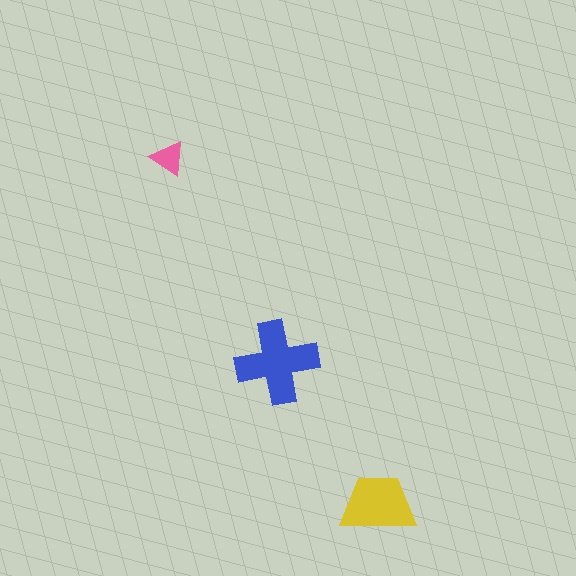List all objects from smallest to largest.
The pink triangle, the yellow trapezoid, the blue cross.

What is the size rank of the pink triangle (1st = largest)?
3rd.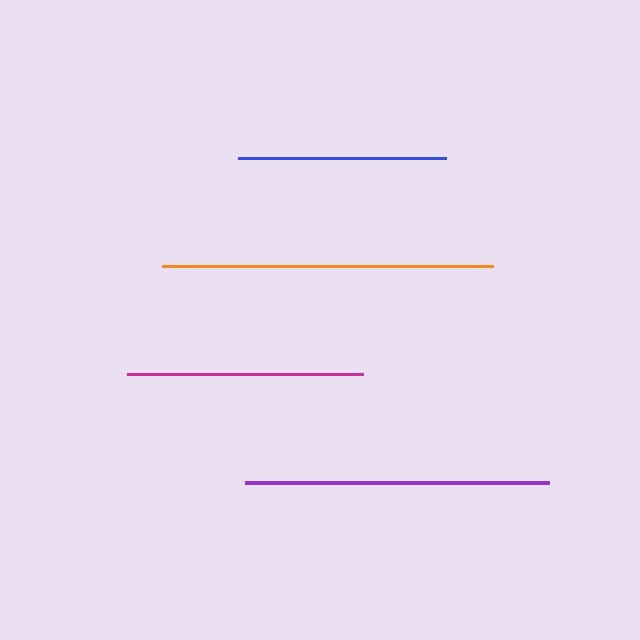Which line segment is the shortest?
The blue line is the shortest at approximately 208 pixels.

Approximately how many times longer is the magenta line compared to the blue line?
The magenta line is approximately 1.1 times the length of the blue line.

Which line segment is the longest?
The orange line is the longest at approximately 331 pixels.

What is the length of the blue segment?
The blue segment is approximately 208 pixels long.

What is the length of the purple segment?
The purple segment is approximately 304 pixels long.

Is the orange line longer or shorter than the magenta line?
The orange line is longer than the magenta line.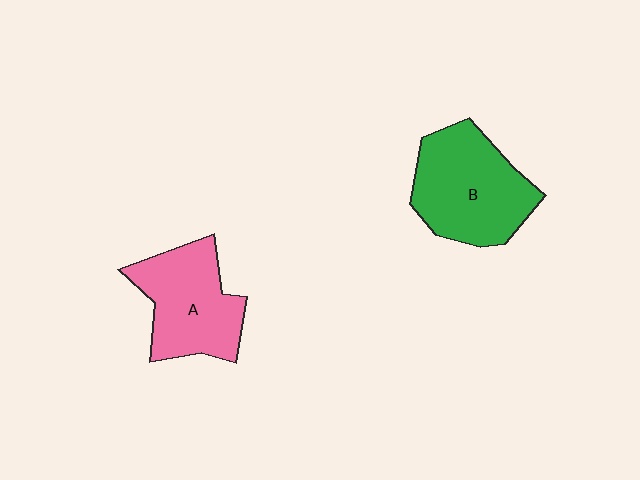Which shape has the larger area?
Shape B (green).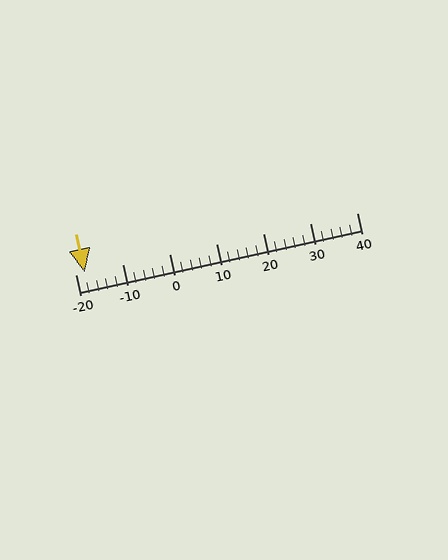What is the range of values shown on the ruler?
The ruler shows values from -20 to 40.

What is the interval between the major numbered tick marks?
The major tick marks are spaced 10 units apart.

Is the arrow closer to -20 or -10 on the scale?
The arrow is closer to -20.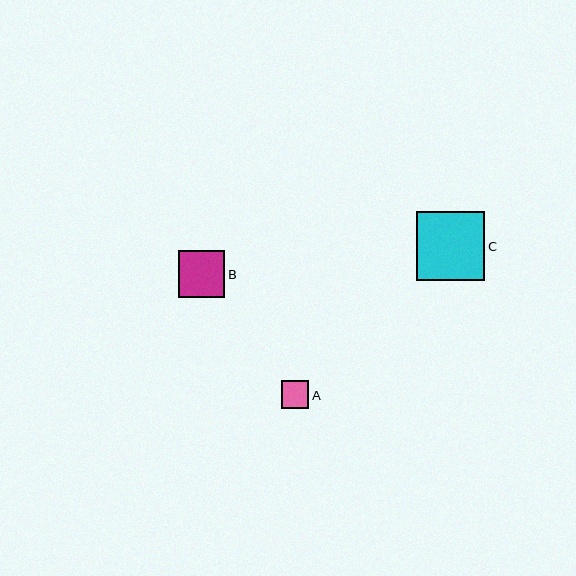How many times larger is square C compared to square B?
Square C is approximately 1.5 times the size of square B.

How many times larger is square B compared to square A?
Square B is approximately 1.7 times the size of square A.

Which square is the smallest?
Square A is the smallest with a size of approximately 28 pixels.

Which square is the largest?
Square C is the largest with a size of approximately 69 pixels.